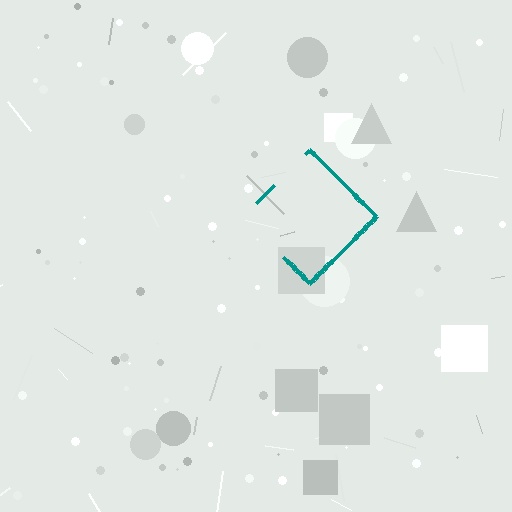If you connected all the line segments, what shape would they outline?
They would outline a diamond.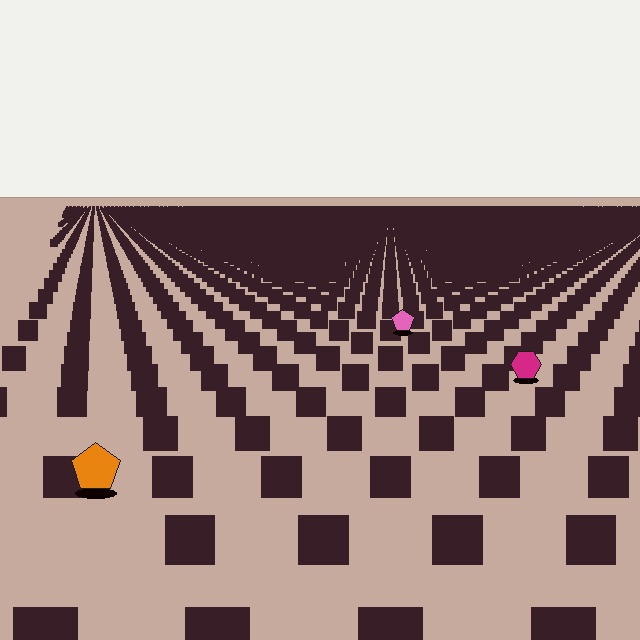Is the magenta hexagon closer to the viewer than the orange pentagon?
No. The orange pentagon is closer — you can tell from the texture gradient: the ground texture is coarser near it.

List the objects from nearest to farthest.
From nearest to farthest: the orange pentagon, the magenta hexagon, the pink pentagon.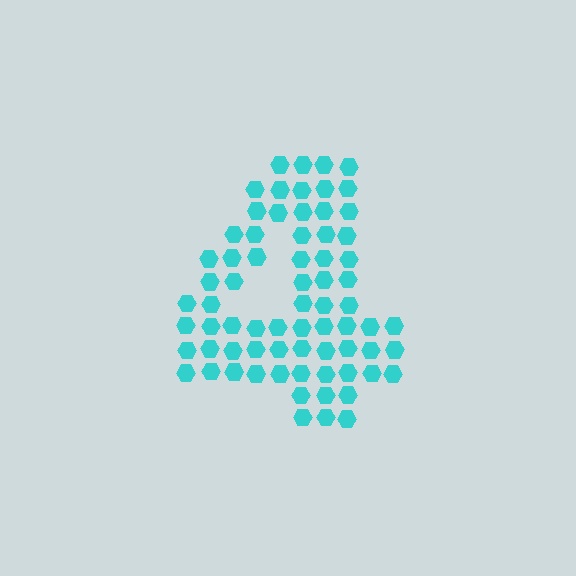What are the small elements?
The small elements are hexagons.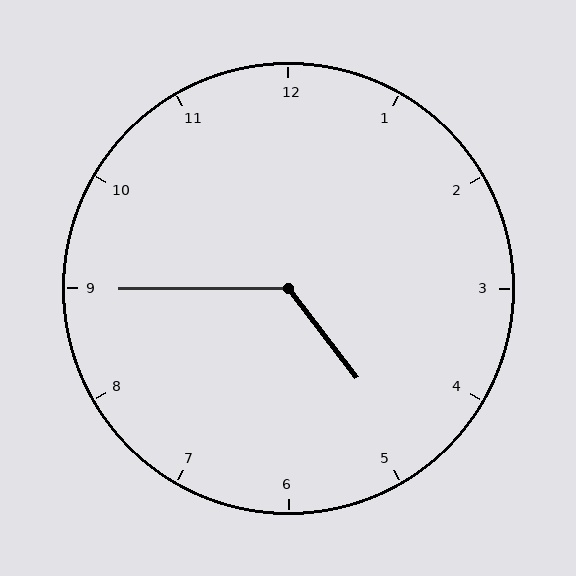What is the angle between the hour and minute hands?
Approximately 128 degrees.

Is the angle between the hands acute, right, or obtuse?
It is obtuse.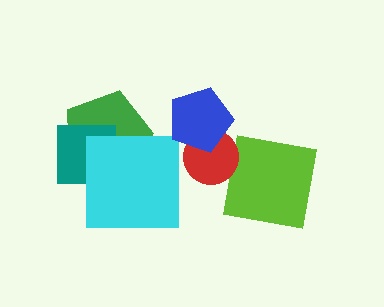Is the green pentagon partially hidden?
Yes, it is partially covered by another shape.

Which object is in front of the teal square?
The cyan square is in front of the teal square.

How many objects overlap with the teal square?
2 objects overlap with the teal square.